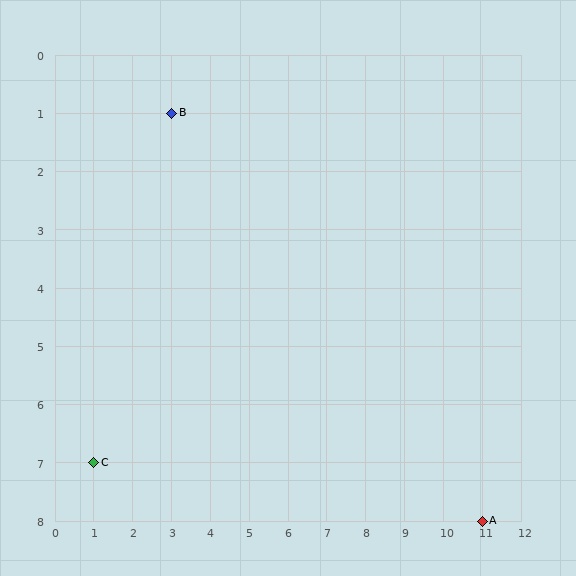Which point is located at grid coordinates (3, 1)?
Point B is at (3, 1).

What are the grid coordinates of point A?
Point A is at grid coordinates (11, 8).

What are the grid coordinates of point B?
Point B is at grid coordinates (3, 1).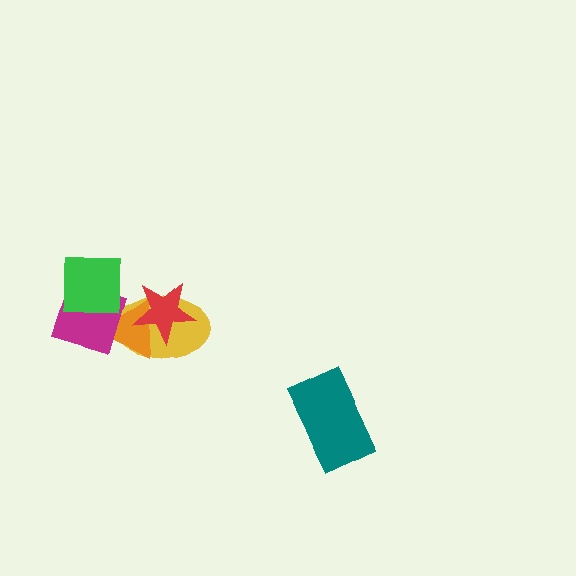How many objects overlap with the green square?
1 object overlaps with the green square.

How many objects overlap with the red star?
2 objects overlap with the red star.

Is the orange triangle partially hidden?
Yes, it is partially covered by another shape.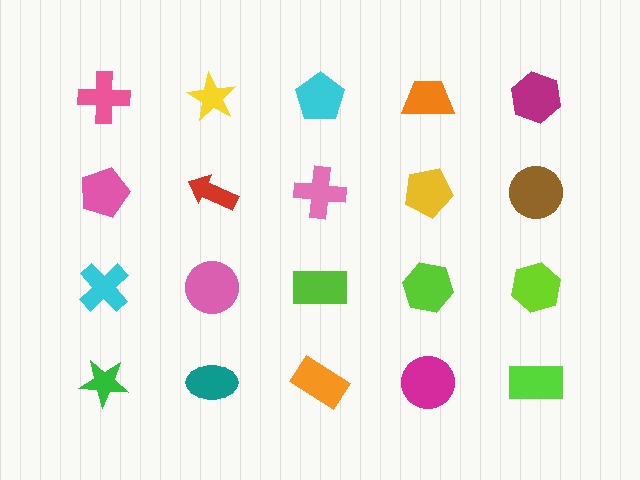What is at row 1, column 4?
An orange trapezoid.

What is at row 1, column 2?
A yellow star.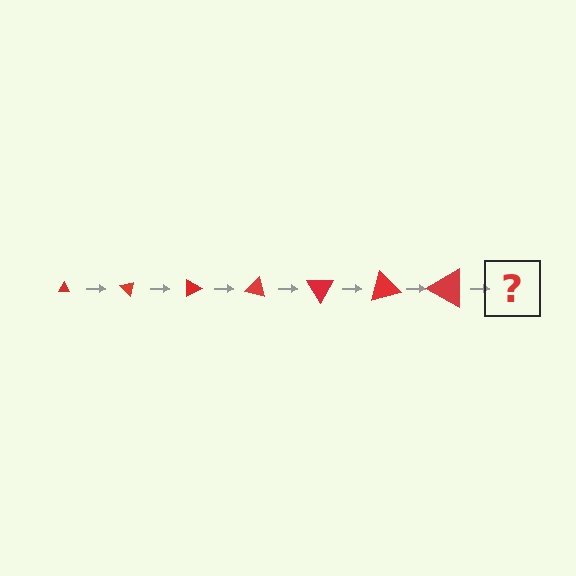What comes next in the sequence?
The next element should be a triangle, larger than the previous one and rotated 315 degrees from the start.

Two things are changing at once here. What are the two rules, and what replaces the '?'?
The two rules are that the triangle grows larger each step and it rotates 45 degrees each step. The '?' should be a triangle, larger than the previous one and rotated 315 degrees from the start.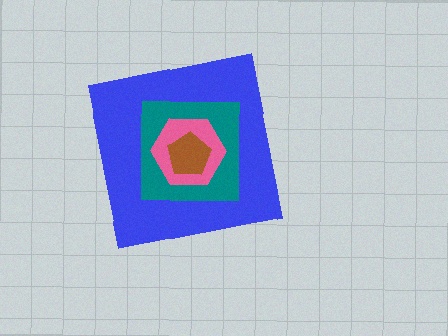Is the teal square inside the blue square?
Yes.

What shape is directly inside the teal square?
The pink hexagon.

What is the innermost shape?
The brown pentagon.